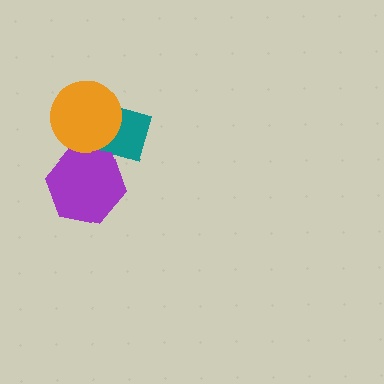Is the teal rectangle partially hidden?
Yes, it is partially covered by another shape.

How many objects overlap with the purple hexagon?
2 objects overlap with the purple hexagon.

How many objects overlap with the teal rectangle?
2 objects overlap with the teal rectangle.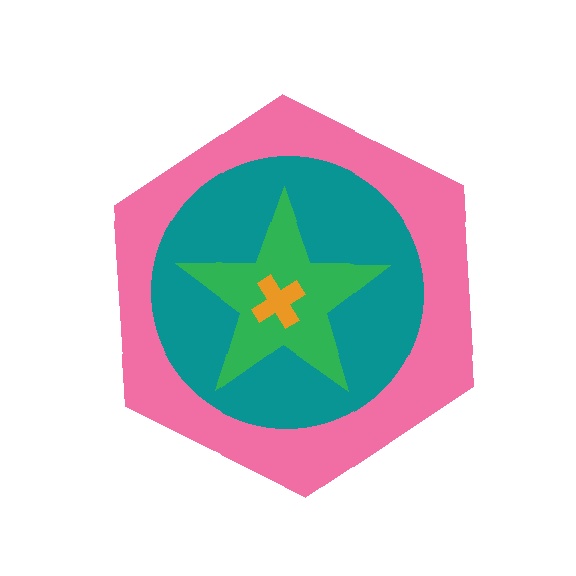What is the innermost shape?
The orange cross.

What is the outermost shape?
The pink hexagon.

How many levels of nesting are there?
4.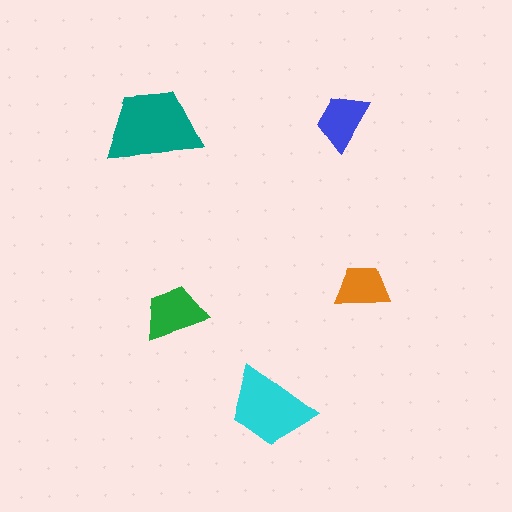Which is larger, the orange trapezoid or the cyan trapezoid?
The cyan one.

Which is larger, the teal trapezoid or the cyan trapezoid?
The teal one.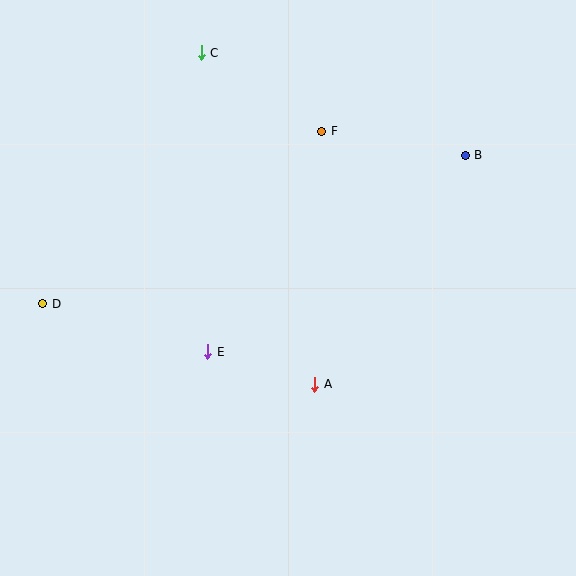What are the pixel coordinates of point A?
Point A is at (315, 384).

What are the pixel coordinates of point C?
Point C is at (201, 53).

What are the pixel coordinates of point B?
Point B is at (465, 155).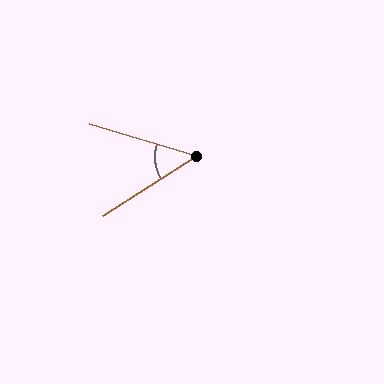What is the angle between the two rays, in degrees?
Approximately 49 degrees.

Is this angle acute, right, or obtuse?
It is acute.